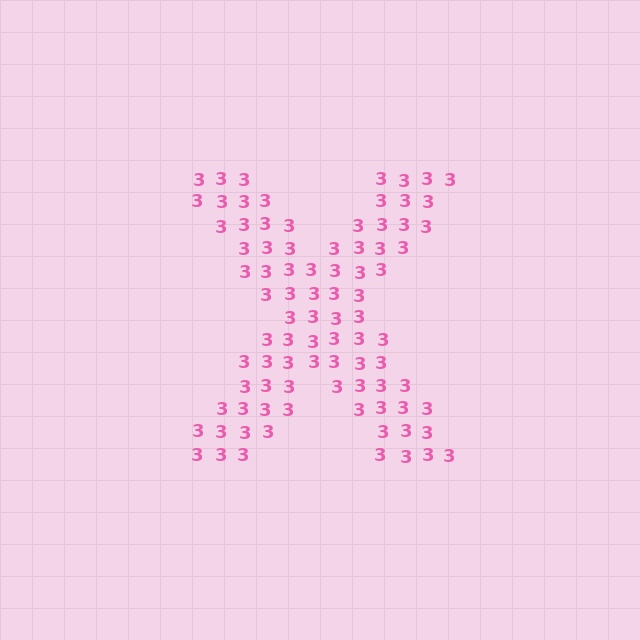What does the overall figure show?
The overall figure shows the letter X.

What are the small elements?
The small elements are digit 3's.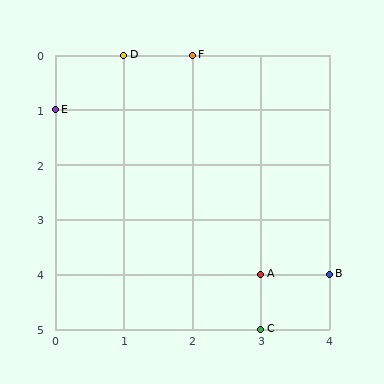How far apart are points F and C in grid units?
Points F and C are 1 column and 5 rows apart (about 5.1 grid units diagonally).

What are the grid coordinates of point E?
Point E is at grid coordinates (0, 1).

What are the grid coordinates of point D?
Point D is at grid coordinates (1, 0).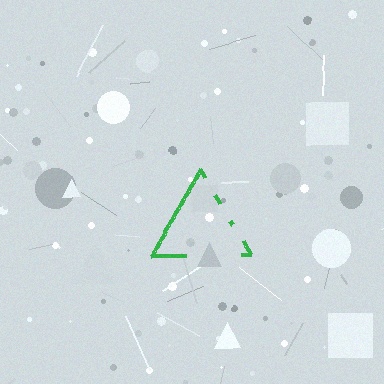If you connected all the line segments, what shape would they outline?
They would outline a triangle.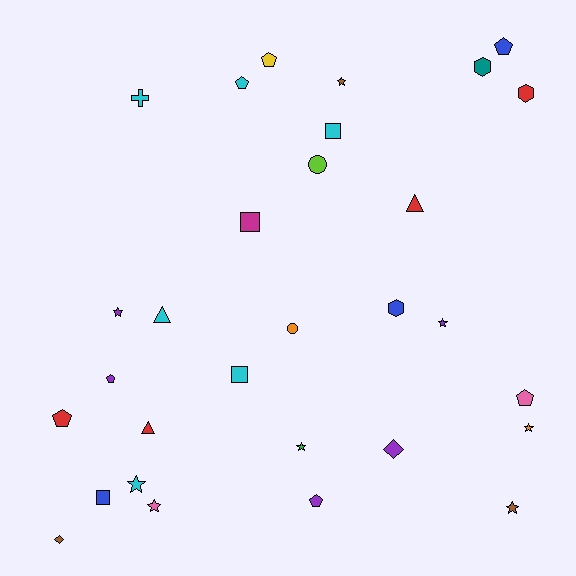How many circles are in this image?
There are 2 circles.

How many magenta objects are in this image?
There is 1 magenta object.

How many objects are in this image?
There are 30 objects.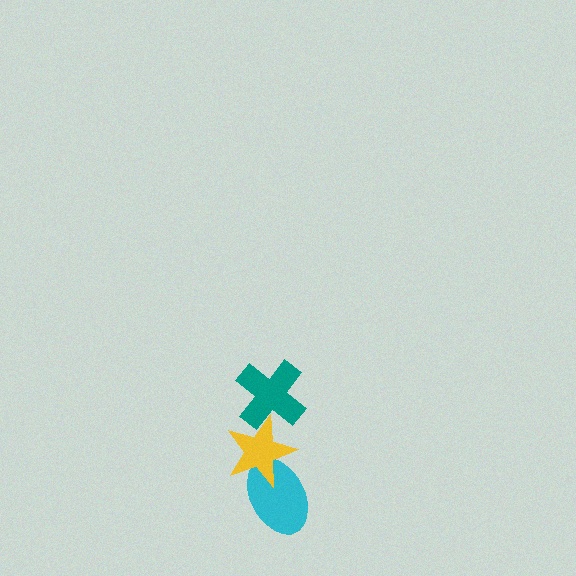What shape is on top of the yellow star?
The teal cross is on top of the yellow star.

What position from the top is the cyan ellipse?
The cyan ellipse is 3rd from the top.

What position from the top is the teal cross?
The teal cross is 1st from the top.